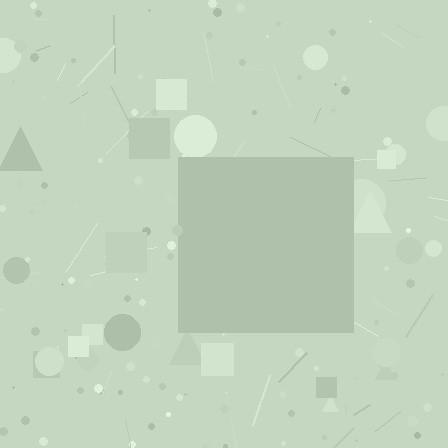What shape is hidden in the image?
A square is hidden in the image.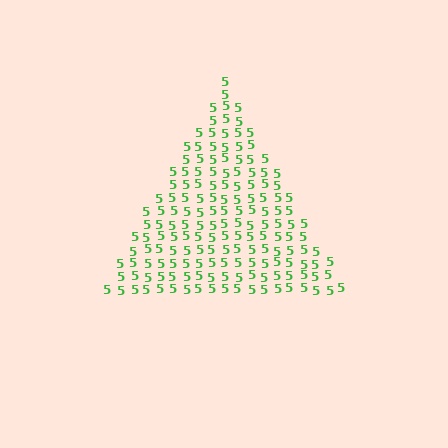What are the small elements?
The small elements are digit 5's.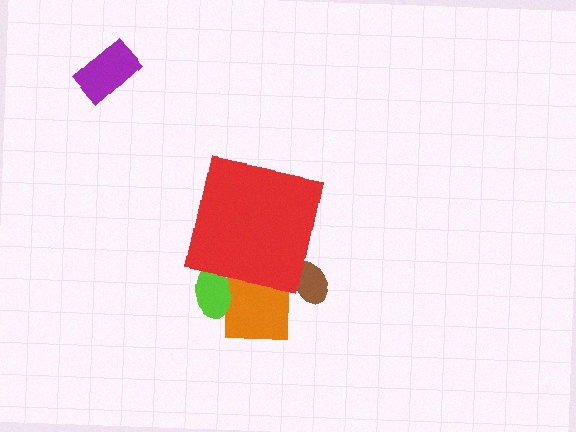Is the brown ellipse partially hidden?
Yes, the brown ellipse is partially hidden behind the red square.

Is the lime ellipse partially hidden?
Yes, the lime ellipse is partially hidden behind the red square.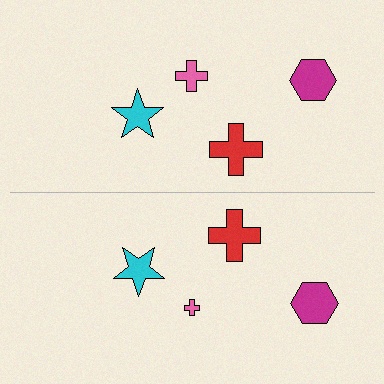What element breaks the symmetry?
The pink cross on the bottom side has a different size than its mirror counterpart.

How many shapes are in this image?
There are 8 shapes in this image.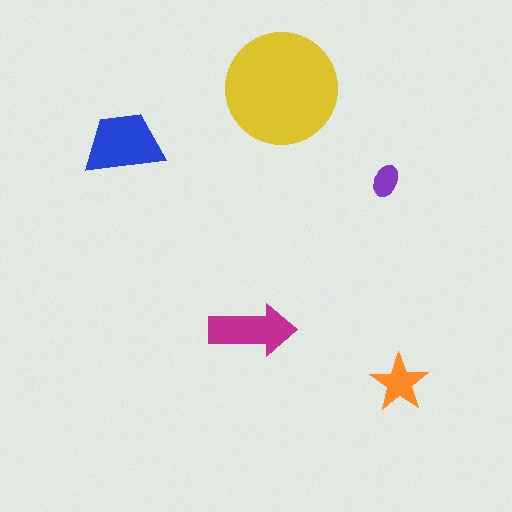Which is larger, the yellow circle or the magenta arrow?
The yellow circle.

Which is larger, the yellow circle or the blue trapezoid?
The yellow circle.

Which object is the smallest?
The purple ellipse.